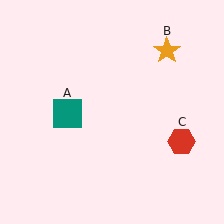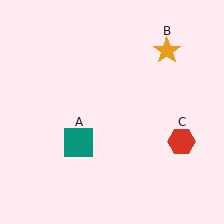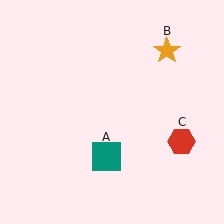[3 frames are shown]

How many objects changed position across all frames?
1 object changed position: teal square (object A).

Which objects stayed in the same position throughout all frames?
Orange star (object B) and red hexagon (object C) remained stationary.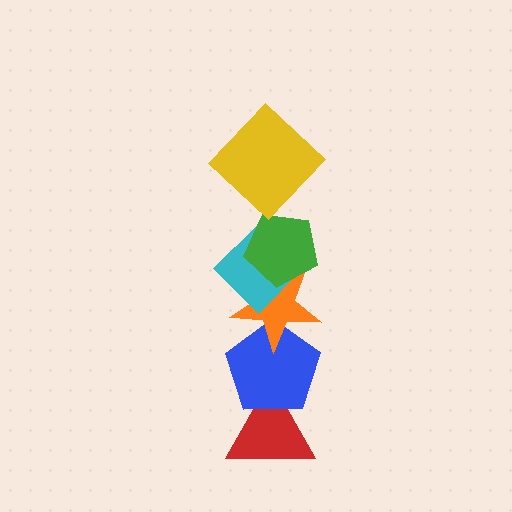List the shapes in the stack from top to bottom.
From top to bottom: the yellow diamond, the green pentagon, the cyan diamond, the orange star, the blue pentagon, the red triangle.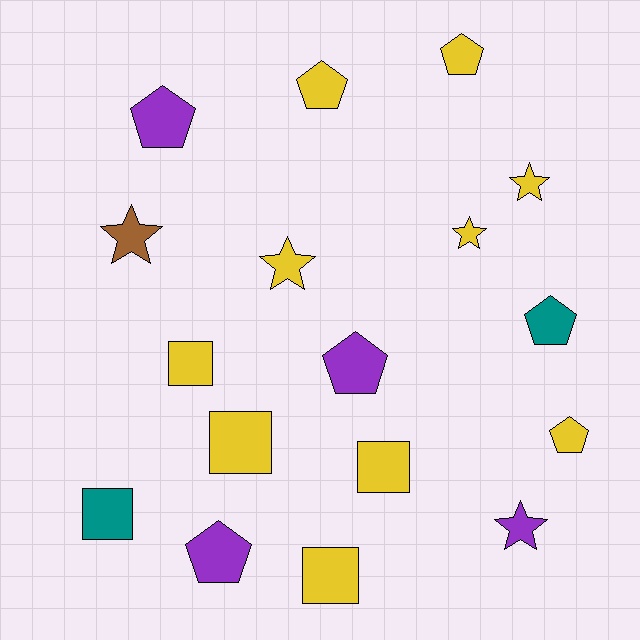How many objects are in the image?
There are 17 objects.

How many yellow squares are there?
There are 4 yellow squares.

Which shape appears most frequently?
Pentagon, with 7 objects.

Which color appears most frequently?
Yellow, with 10 objects.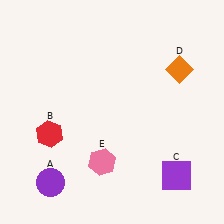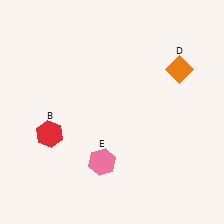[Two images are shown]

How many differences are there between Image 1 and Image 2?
There are 2 differences between the two images.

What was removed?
The purple circle (A), the purple square (C) were removed in Image 2.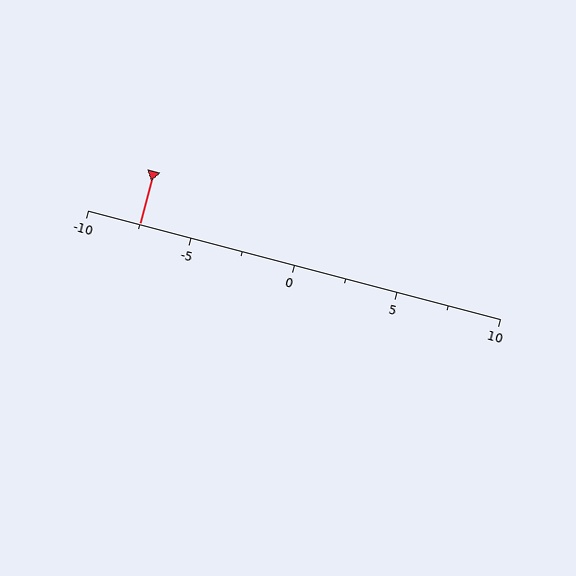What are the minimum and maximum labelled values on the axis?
The axis runs from -10 to 10.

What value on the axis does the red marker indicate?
The marker indicates approximately -7.5.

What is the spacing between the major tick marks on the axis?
The major ticks are spaced 5 apart.